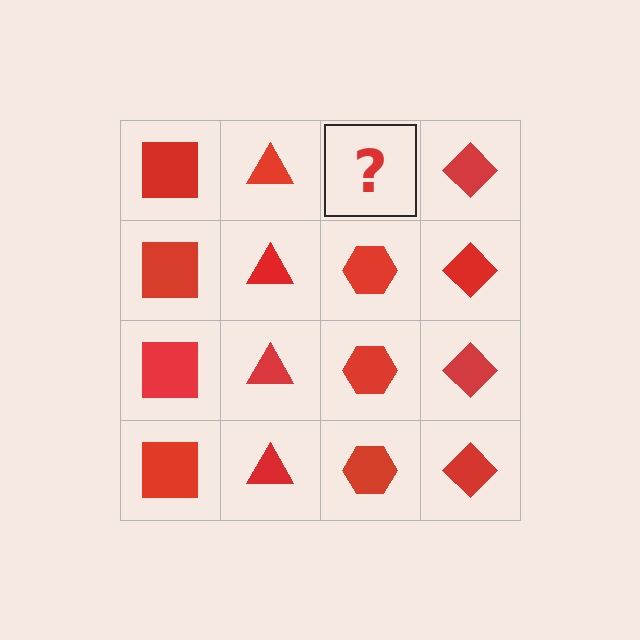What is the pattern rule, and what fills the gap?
The rule is that each column has a consistent shape. The gap should be filled with a red hexagon.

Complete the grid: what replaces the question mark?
The question mark should be replaced with a red hexagon.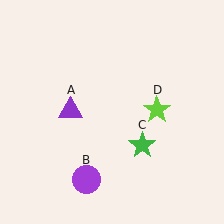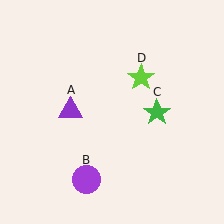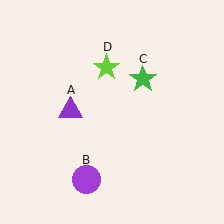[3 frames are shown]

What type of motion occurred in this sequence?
The green star (object C), lime star (object D) rotated counterclockwise around the center of the scene.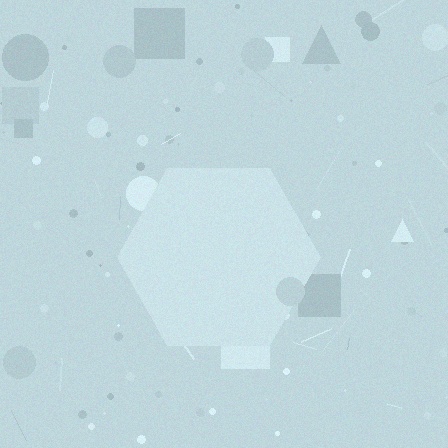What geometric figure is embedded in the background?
A hexagon is embedded in the background.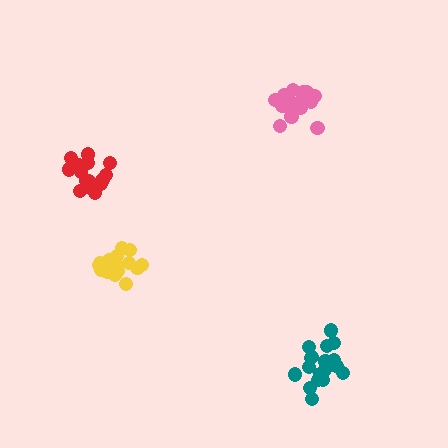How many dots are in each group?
Group 1: 16 dots, Group 2: 20 dots, Group 3: 21 dots, Group 4: 18 dots (75 total).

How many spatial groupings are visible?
There are 4 spatial groupings.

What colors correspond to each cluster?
The clusters are colored: red, pink, yellow, teal.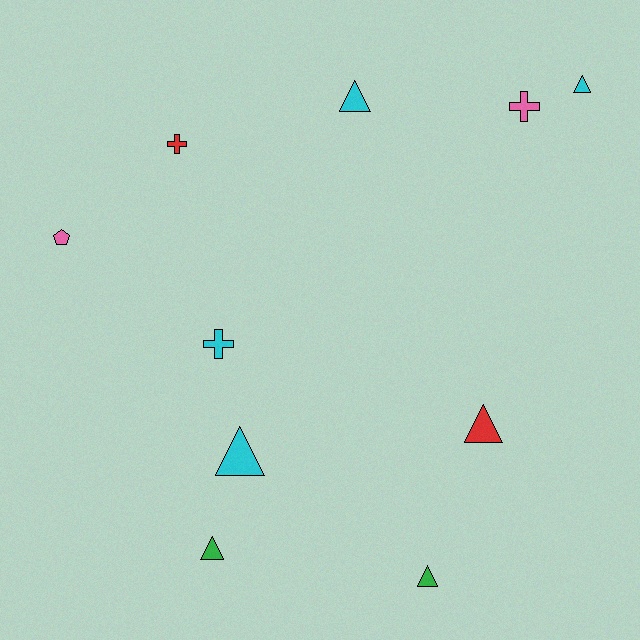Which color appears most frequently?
Cyan, with 4 objects.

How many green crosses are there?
There are no green crosses.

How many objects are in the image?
There are 10 objects.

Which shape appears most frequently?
Triangle, with 6 objects.